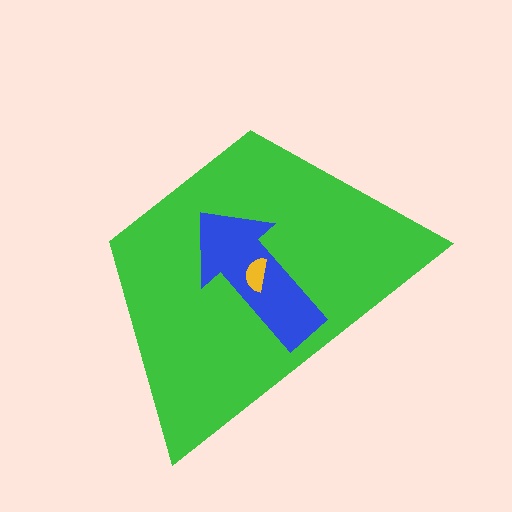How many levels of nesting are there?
3.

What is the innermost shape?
The yellow semicircle.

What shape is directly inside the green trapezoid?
The blue arrow.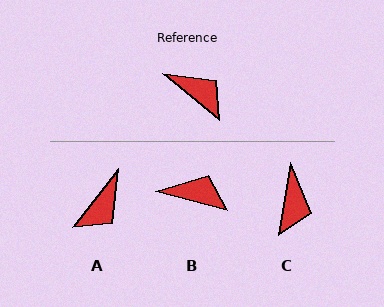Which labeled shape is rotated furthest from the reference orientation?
A, about 88 degrees away.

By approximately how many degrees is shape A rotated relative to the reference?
Approximately 88 degrees clockwise.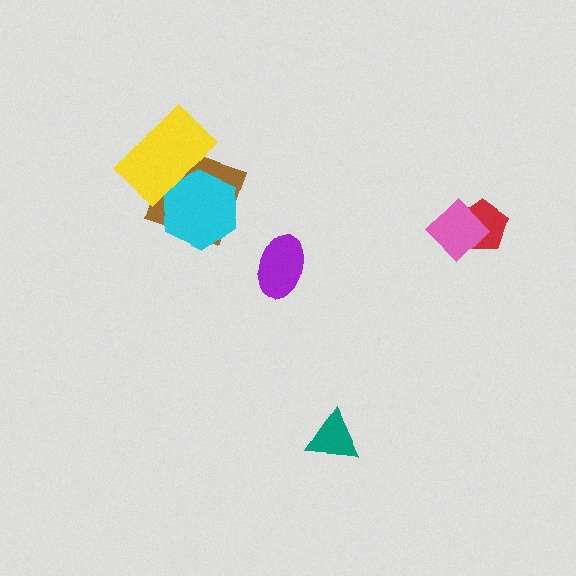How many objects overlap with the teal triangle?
0 objects overlap with the teal triangle.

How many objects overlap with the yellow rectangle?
2 objects overlap with the yellow rectangle.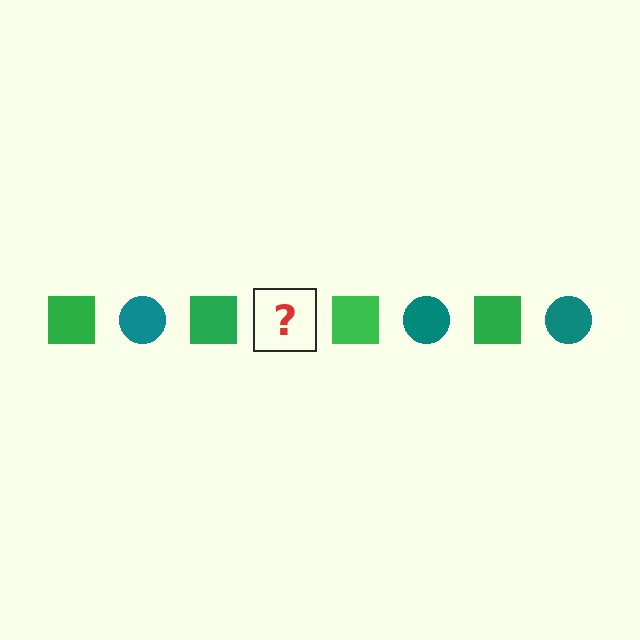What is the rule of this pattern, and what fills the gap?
The rule is that the pattern alternates between green square and teal circle. The gap should be filled with a teal circle.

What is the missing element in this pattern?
The missing element is a teal circle.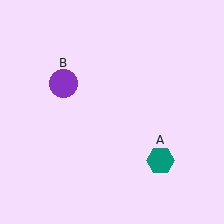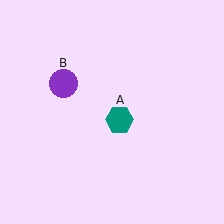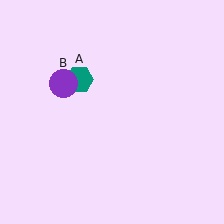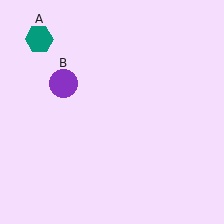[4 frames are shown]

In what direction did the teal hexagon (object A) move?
The teal hexagon (object A) moved up and to the left.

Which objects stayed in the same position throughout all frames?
Purple circle (object B) remained stationary.